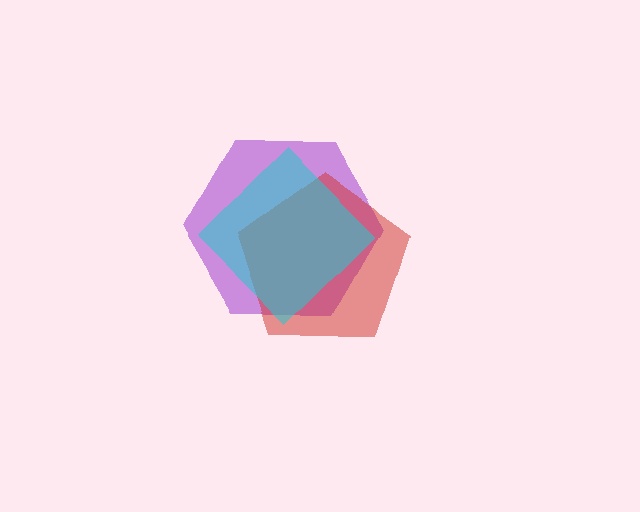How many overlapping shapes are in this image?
There are 3 overlapping shapes in the image.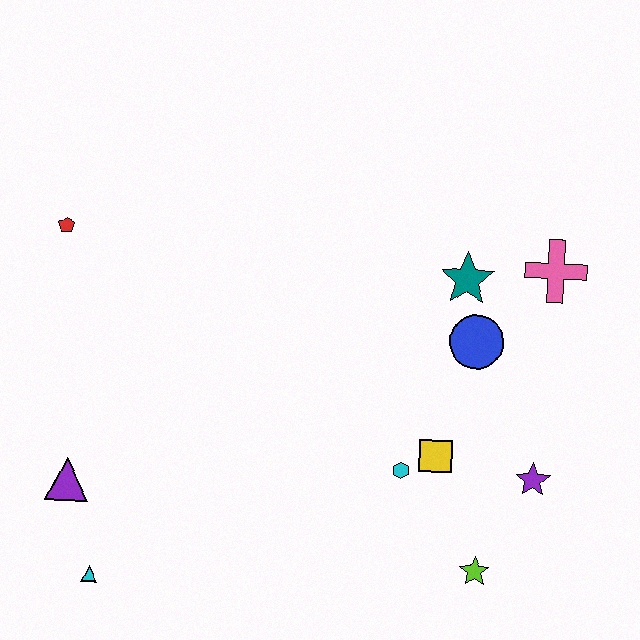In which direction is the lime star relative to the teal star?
The lime star is below the teal star.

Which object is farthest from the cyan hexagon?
The red pentagon is farthest from the cyan hexagon.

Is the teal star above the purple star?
Yes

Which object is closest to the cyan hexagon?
The yellow square is closest to the cyan hexagon.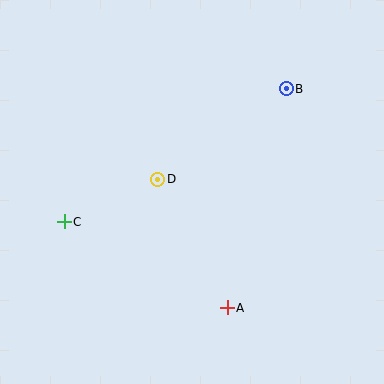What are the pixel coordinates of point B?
Point B is at (286, 89).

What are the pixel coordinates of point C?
Point C is at (64, 222).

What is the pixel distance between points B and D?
The distance between B and D is 157 pixels.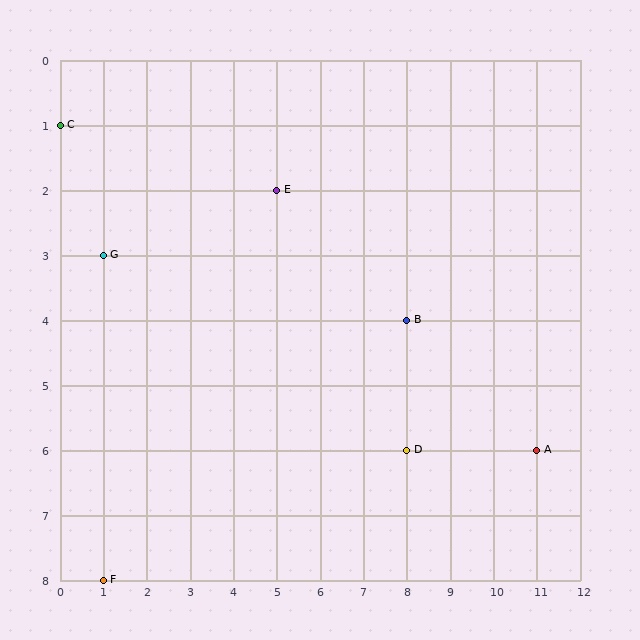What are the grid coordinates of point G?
Point G is at grid coordinates (1, 3).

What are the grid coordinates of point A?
Point A is at grid coordinates (11, 6).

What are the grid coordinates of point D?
Point D is at grid coordinates (8, 6).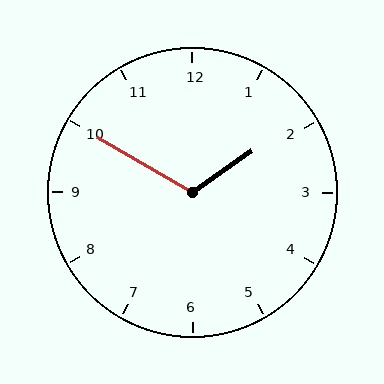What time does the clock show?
1:50.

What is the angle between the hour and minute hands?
Approximately 115 degrees.